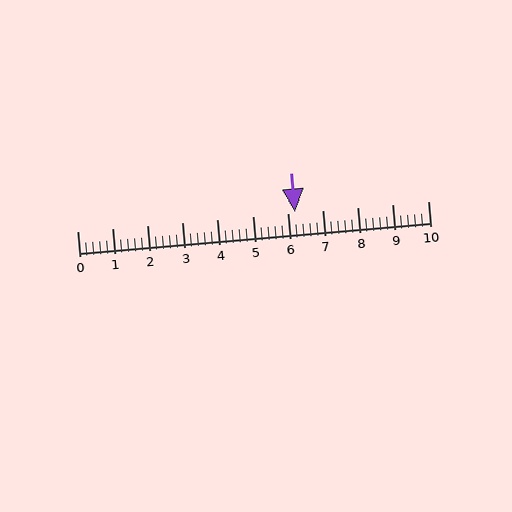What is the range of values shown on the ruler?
The ruler shows values from 0 to 10.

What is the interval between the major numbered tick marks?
The major tick marks are spaced 1 units apart.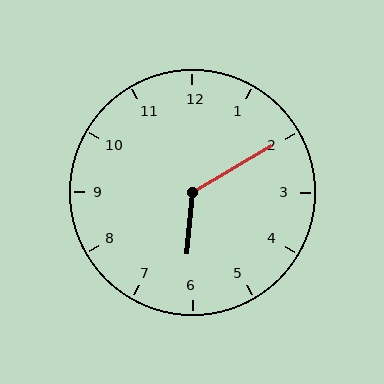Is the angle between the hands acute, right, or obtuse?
It is obtuse.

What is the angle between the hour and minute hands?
Approximately 125 degrees.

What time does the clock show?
6:10.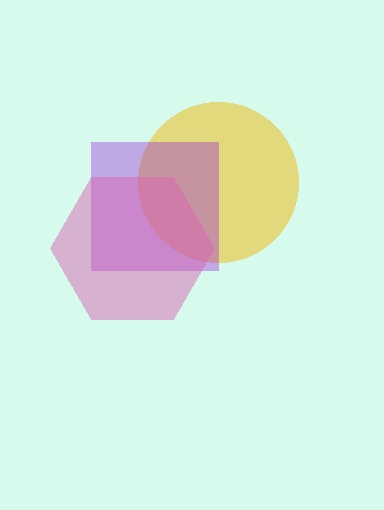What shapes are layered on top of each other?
The layered shapes are: a yellow circle, a purple square, a pink hexagon.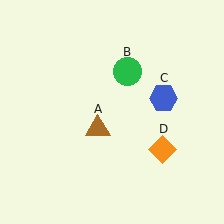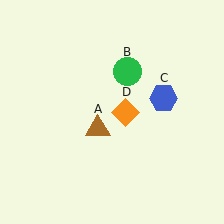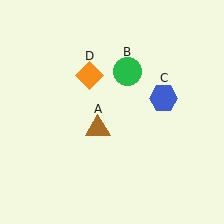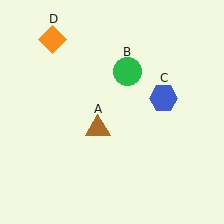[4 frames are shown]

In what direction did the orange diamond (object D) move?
The orange diamond (object D) moved up and to the left.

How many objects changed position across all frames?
1 object changed position: orange diamond (object D).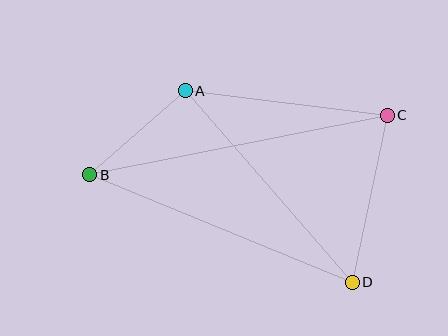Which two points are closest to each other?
Points A and B are closest to each other.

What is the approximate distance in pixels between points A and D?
The distance between A and D is approximately 254 pixels.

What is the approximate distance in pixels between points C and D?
The distance between C and D is approximately 171 pixels.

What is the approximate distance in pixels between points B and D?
The distance between B and D is approximately 284 pixels.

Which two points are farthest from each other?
Points B and C are farthest from each other.